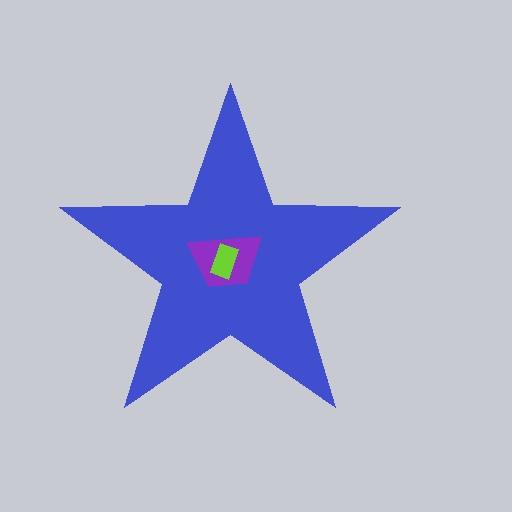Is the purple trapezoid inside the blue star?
Yes.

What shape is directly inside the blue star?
The purple trapezoid.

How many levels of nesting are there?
3.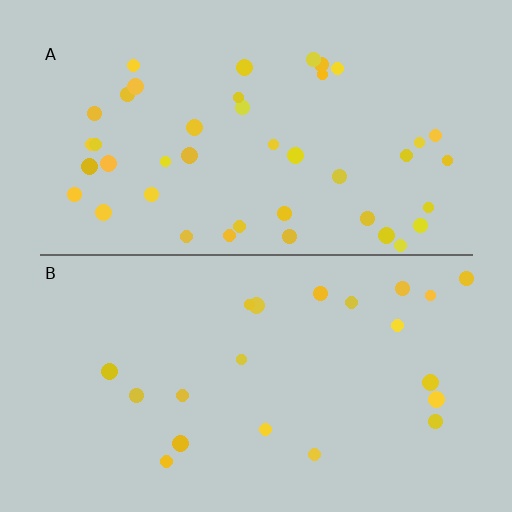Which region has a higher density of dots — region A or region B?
A (the top).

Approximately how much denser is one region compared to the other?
Approximately 2.0× — region A over region B.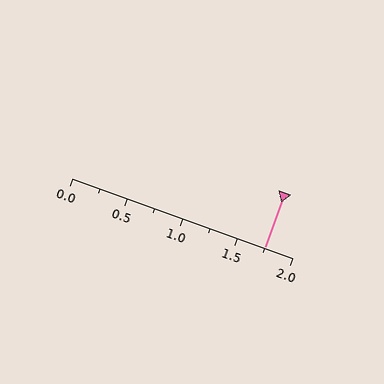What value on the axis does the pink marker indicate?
The marker indicates approximately 1.75.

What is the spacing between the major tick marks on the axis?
The major ticks are spaced 0.5 apart.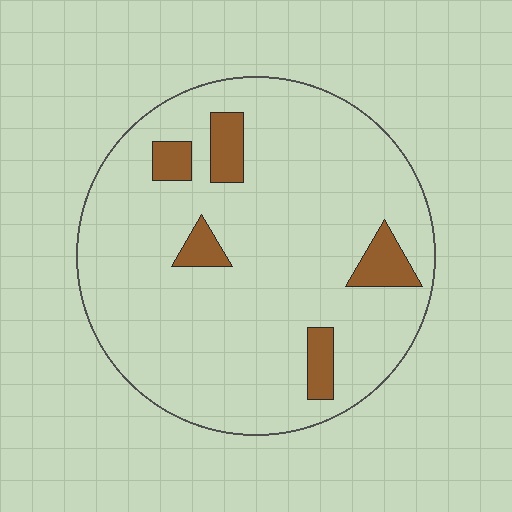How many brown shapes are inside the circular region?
5.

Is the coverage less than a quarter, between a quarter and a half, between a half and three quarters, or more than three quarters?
Less than a quarter.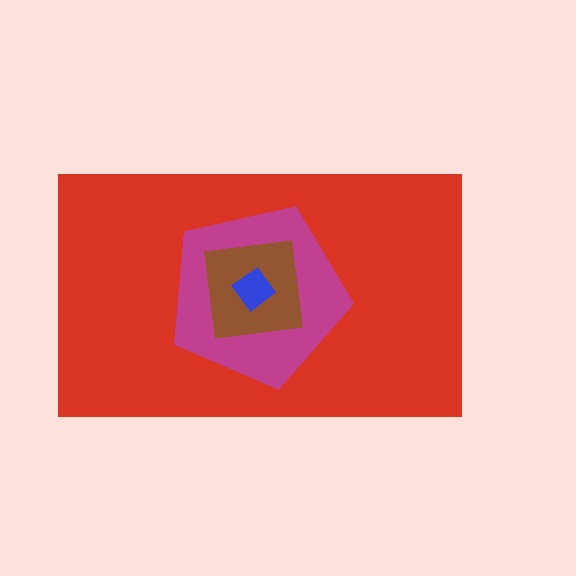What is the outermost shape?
The red rectangle.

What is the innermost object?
The blue diamond.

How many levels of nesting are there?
4.